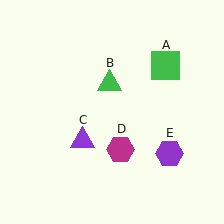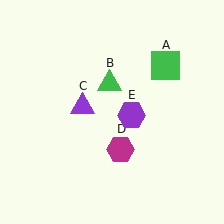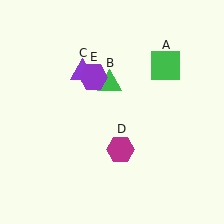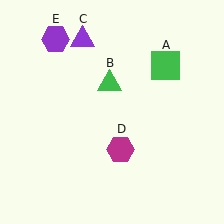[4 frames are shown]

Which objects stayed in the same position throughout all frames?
Green square (object A) and green triangle (object B) and magenta hexagon (object D) remained stationary.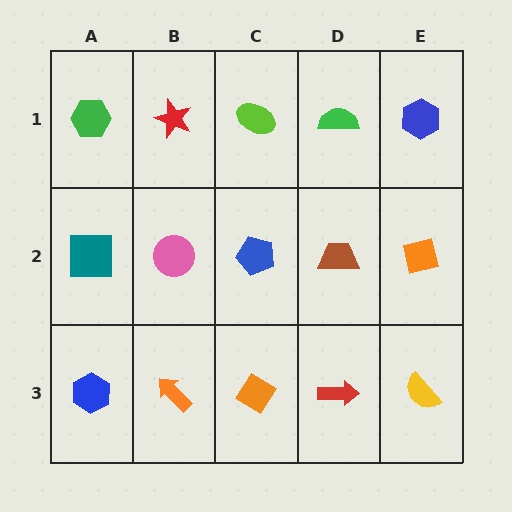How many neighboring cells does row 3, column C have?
3.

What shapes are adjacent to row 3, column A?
A teal square (row 2, column A), an orange arrow (row 3, column B).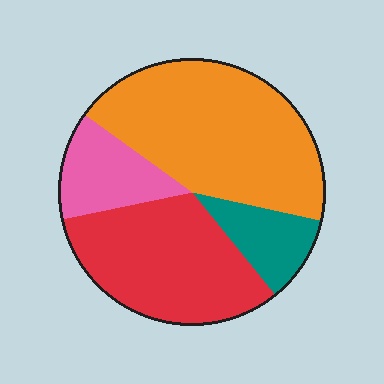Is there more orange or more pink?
Orange.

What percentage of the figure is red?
Red takes up between a quarter and a half of the figure.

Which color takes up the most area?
Orange, at roughly 45%.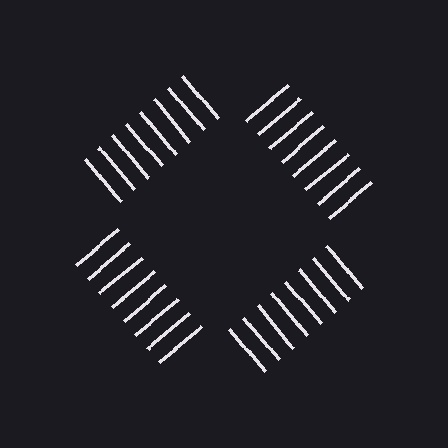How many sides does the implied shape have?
4 sides — the line-ends trace a square.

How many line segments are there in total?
32 — 8 along each of the 4 edges.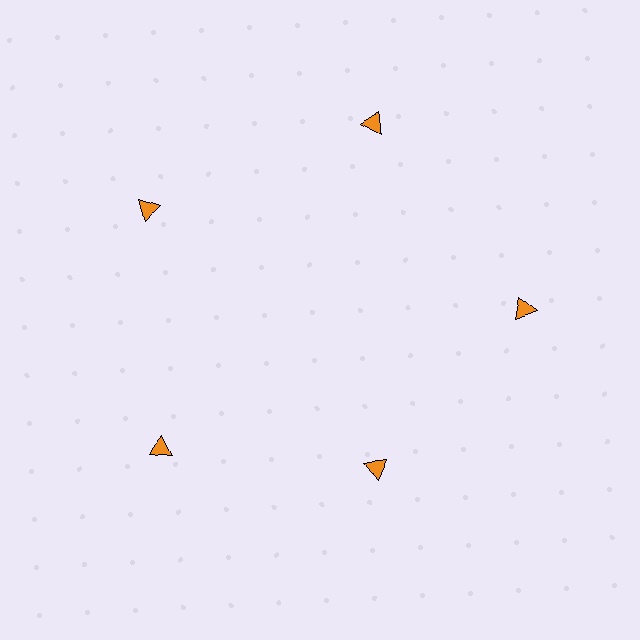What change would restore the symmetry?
The symmetry would be restored by moving it outward, back onto the ring so that all 5 triangles sit at equal angles and equal distance from the center.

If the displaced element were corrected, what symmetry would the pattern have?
It would have 5-fold rotational symmetry — the pattern would map onto itself every 72 degrees.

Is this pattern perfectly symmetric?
No. The 5 orange triangles are arranged in a ring, but one element near the 5 o'clock position is pulled inward toward the center, breaking the 5-fold rotational symmetry.